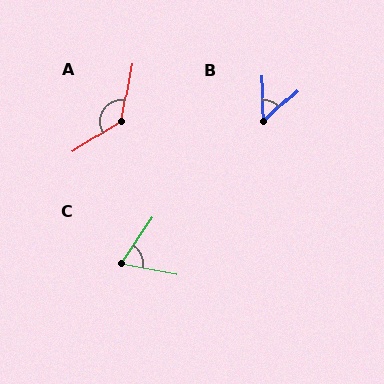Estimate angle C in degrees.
Approximately 66 degrees.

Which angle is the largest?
A, at approximately 133 degrees.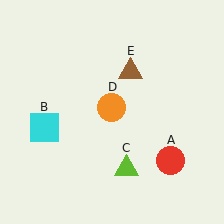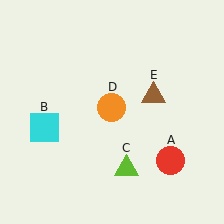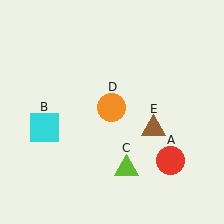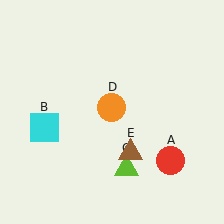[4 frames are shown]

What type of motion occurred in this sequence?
The brown triangle (object E) rotated clockwise around the center of the scene.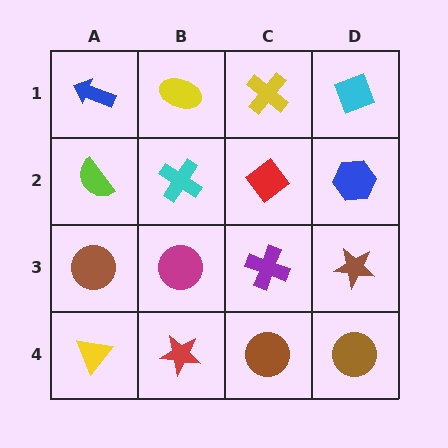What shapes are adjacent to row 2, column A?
A blue arrow (row 1, column A), a brown circle (row 3, column A), a cyan cross (row 2, column B).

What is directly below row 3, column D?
A brown circle.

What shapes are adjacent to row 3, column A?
A lime semicircle (row 2, column A), a yellow triangle (row 4, column A), a magenta circle (row 3, column B).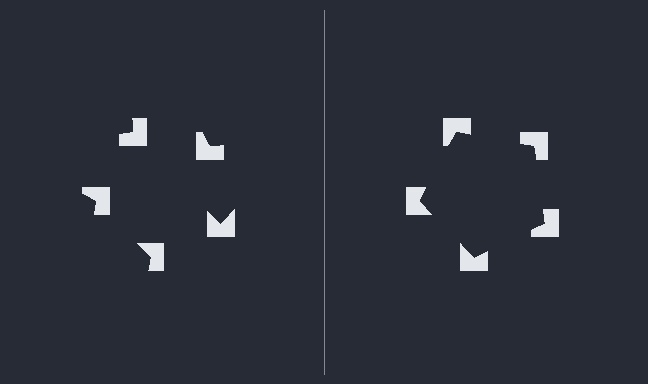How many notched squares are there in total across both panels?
10 — 5 on each side.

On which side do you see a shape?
An illusory pentagon appears on the right side. On the left side the wedge cuts are rotated, so no coherent shape forms.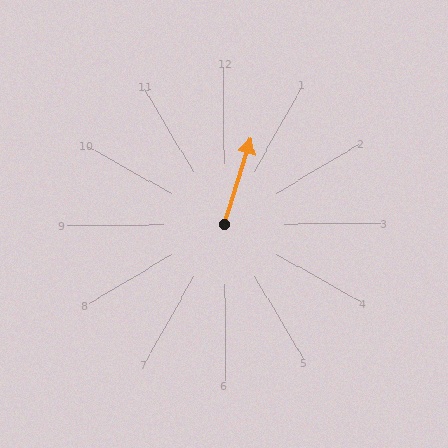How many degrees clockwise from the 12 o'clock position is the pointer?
Approximately 18 degrees.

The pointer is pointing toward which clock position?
Roughly 1 o'clock.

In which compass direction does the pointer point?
North.